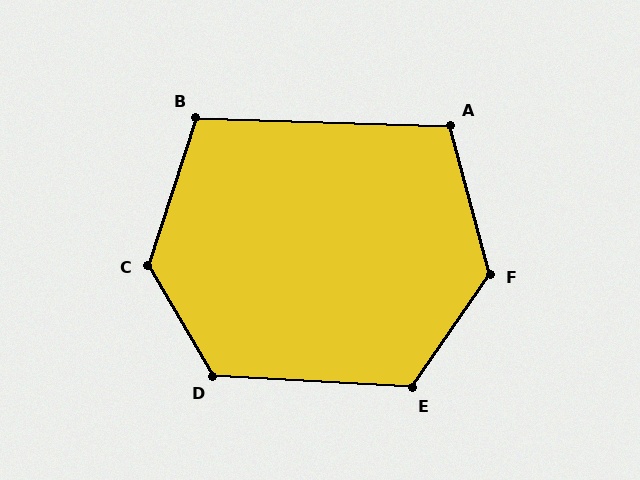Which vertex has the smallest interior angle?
B, at approximately 106 degrees.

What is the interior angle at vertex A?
Approximately 107 degrees (obtuse).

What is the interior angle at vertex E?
Approximately 121 degrees (obtuse).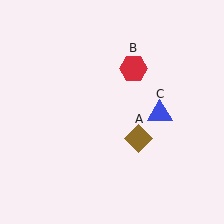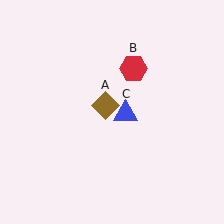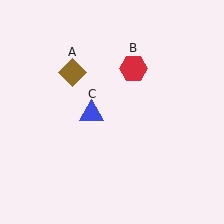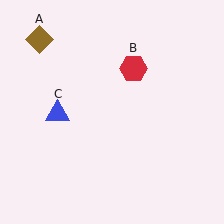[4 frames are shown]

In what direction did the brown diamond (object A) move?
The brown diamond (object A) moved up and to the left.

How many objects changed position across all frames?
2 objects changed position: brown diamond (object A), blue triangle (object C).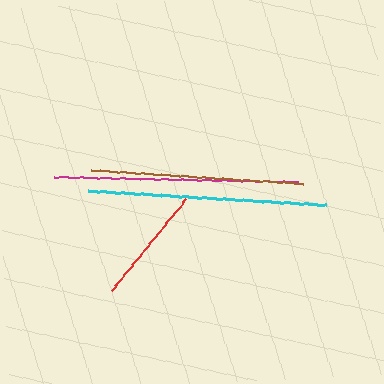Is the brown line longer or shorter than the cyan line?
The cyan line is longer than the brown line.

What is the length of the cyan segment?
The cyan segment is approximately 239 pixels long.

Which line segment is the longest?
The magenta line is the longest at approximately 244 pixels.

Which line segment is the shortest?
The red line is the shortest at approximately 119 pixels.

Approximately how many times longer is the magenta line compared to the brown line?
The magenta line is approximately 1.1 times the length of the brown line.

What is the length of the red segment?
The red segment is approximately 119 pixels long.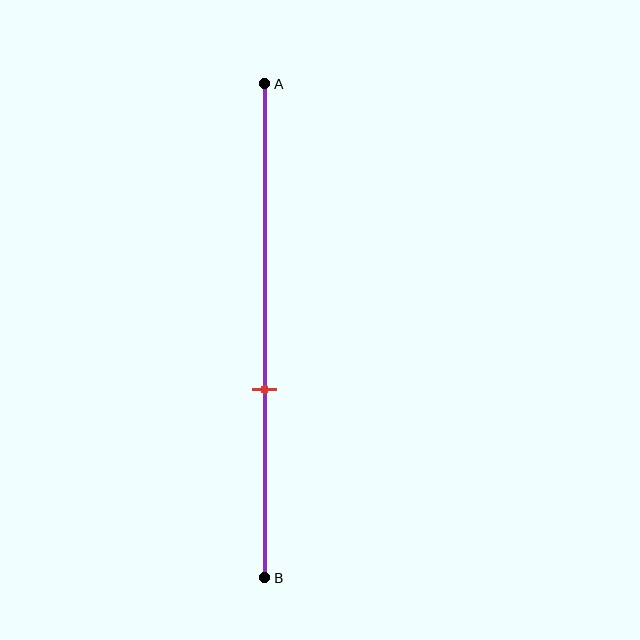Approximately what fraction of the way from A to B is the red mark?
The red mark is approximately 60% of the way from A to B.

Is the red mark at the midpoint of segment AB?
No, the mark is at about 60% from A, not at the 50% midpoint.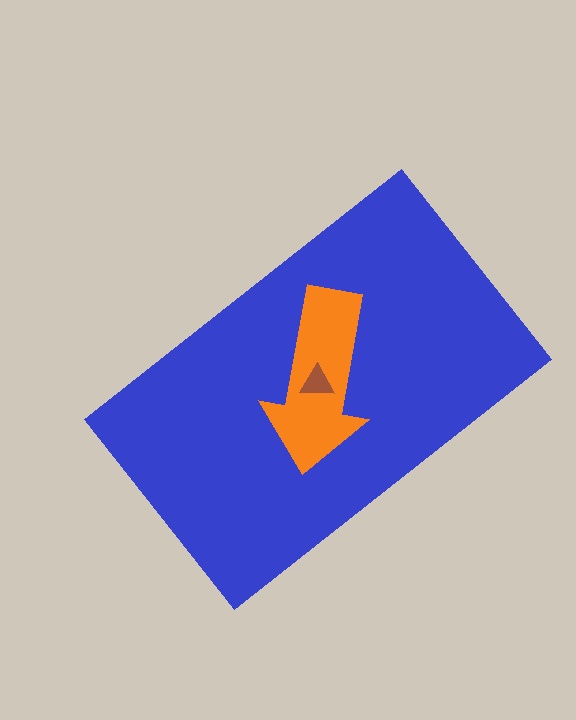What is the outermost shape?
The blue rectangle.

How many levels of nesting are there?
3.